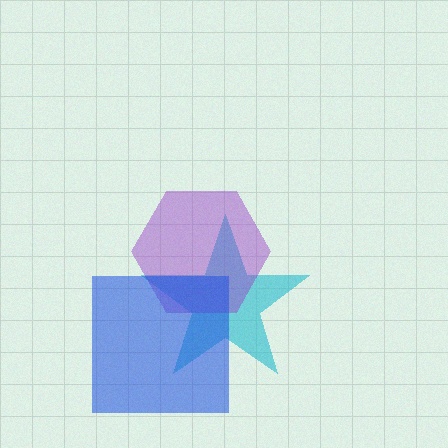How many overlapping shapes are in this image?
There are 3 overlapping shapes in the image.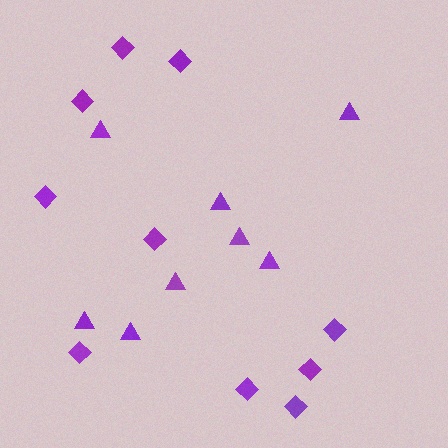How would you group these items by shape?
There are 2 groups: one group of triangles (8) and one group of diamonds (10).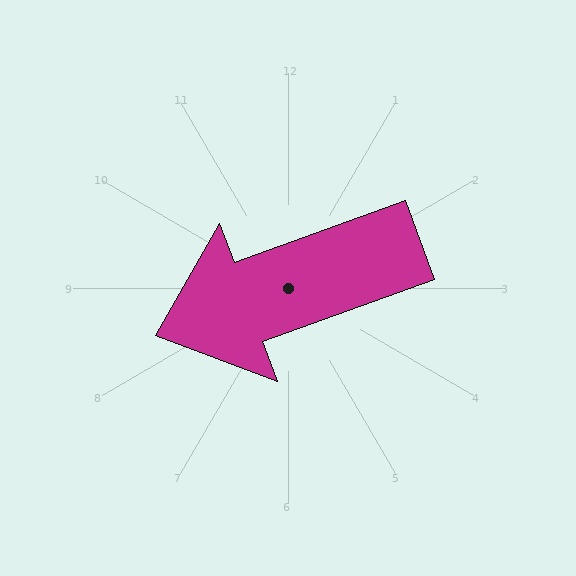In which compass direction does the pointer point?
West.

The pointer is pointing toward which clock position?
Roughly 8 o'clock.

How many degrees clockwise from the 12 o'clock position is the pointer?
Approximately 250 degrees.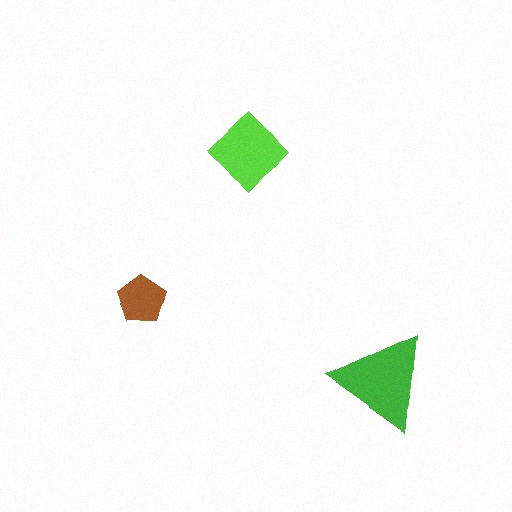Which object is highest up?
The lime diamond is topmost.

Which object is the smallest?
The brown pentagon.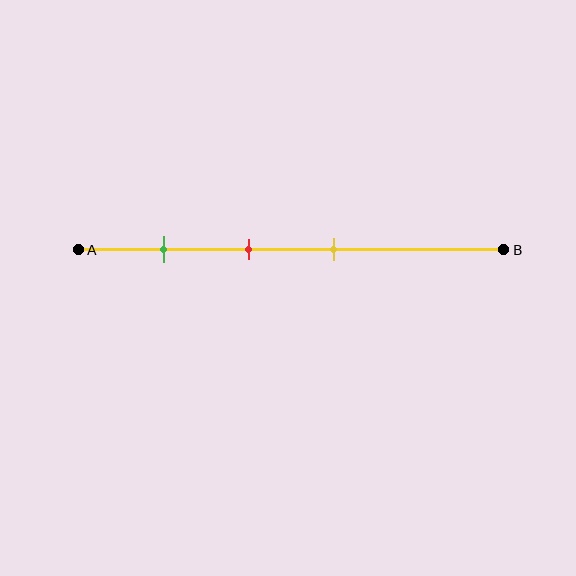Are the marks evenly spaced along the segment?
Yes, the marks are approximately evenly spaced.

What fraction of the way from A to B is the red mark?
The red mark is approximately 40% (0.4) of the way from A to B.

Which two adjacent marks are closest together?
The red and yellow marks are the closest adjacent pair.